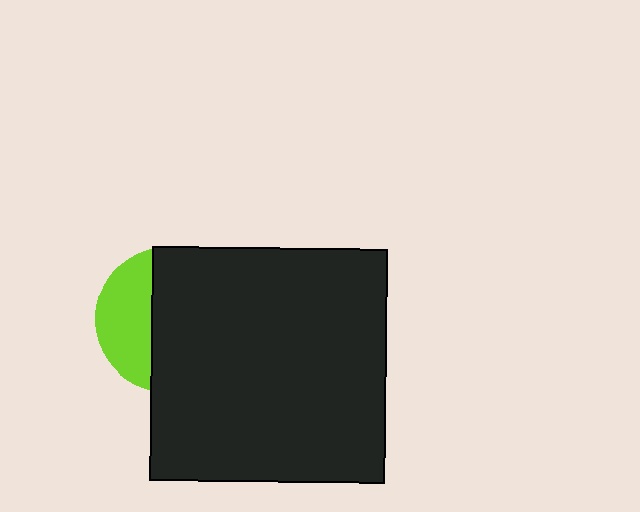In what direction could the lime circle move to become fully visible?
The lime circle could move left. That would shift it out from behind the black rectangle entirely.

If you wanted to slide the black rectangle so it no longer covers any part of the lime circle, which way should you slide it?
Slide it right — that is the most direct way to separate the two shapes.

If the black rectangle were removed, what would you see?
You would see the complete lime circle.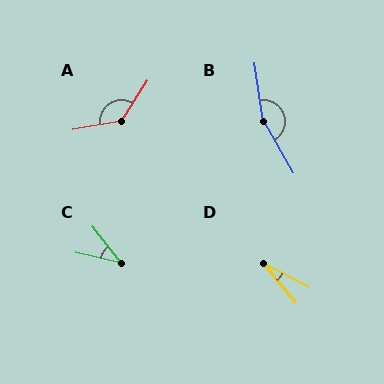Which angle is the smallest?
D, at approximately 23 degrees.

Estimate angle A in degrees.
Approximately 132 degrees.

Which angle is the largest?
B, at approximately 158 degrees.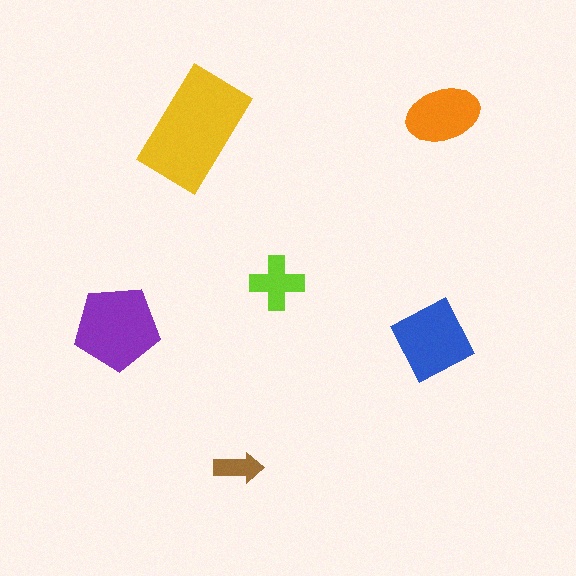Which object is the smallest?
The brown arrow.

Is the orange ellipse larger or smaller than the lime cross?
Larger.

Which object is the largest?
The yellow rectangle.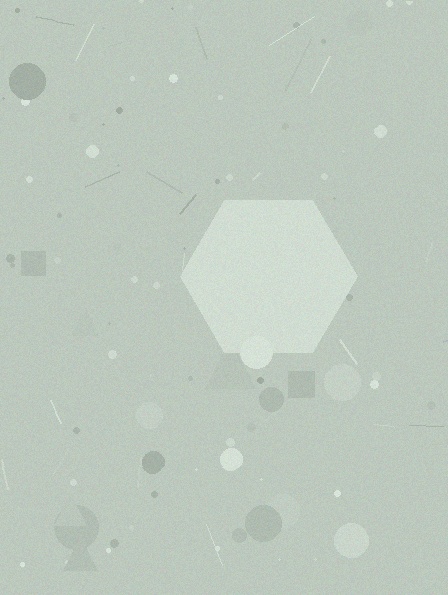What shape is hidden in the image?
A hexagon is hidden in the image.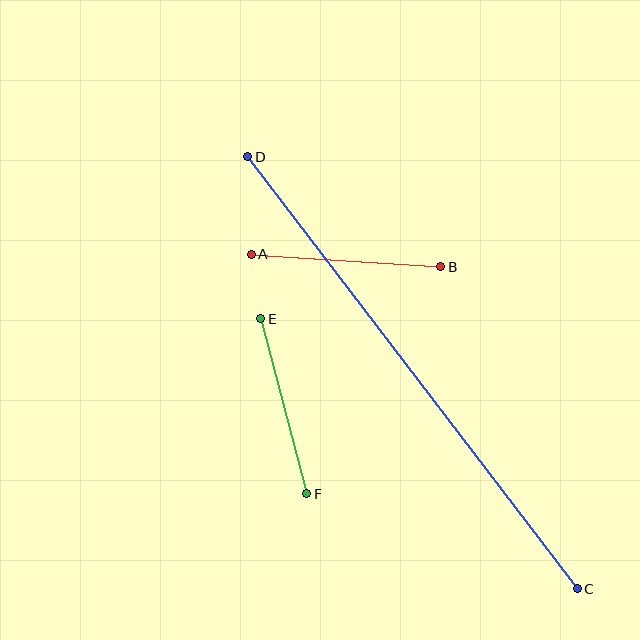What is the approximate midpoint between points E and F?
The midpoint is at approximately (284, 406) pixels.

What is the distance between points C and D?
The distance is approximately 543 pixels.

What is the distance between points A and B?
The distance is approximately 190 pixels.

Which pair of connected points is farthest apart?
Points C and D are farthest apart.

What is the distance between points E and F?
The distance is approximately 181 pixels.